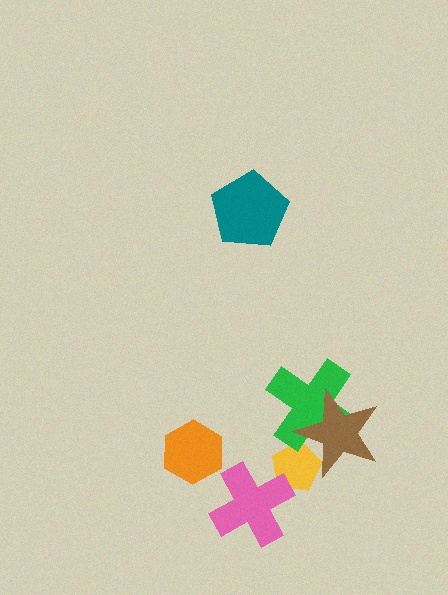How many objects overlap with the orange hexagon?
0 objects overlap with the orange hexagon.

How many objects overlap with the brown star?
2 objects overlap with the brown star.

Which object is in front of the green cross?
The brown star is in front of the green cross.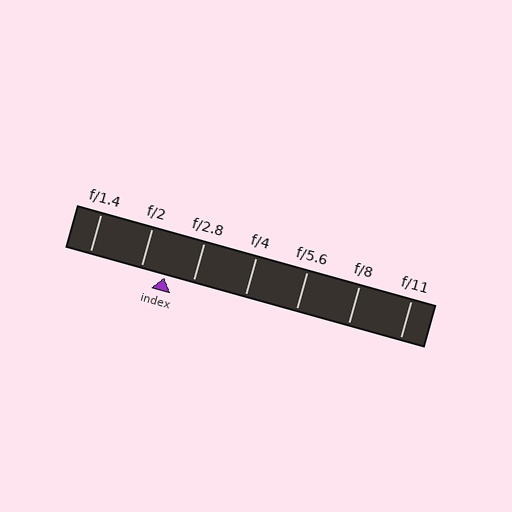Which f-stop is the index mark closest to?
The index mark is closest to f/2.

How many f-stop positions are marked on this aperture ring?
There are 7 f-stop positions marked.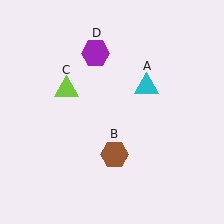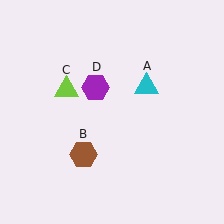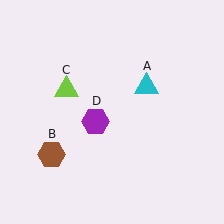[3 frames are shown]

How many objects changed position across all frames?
2 objects changed position: brown hexagon (object B), purple hexagon (object D).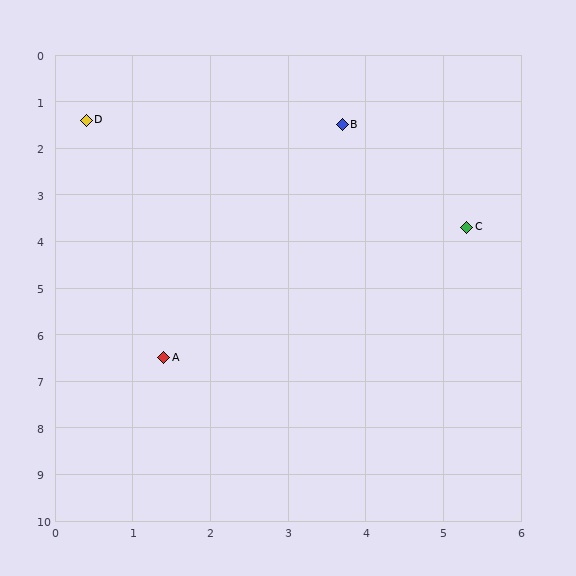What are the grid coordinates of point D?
Point D is at approximately (0.4, 1.4).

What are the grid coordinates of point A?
Point A is at approximately (1.4, 6.5).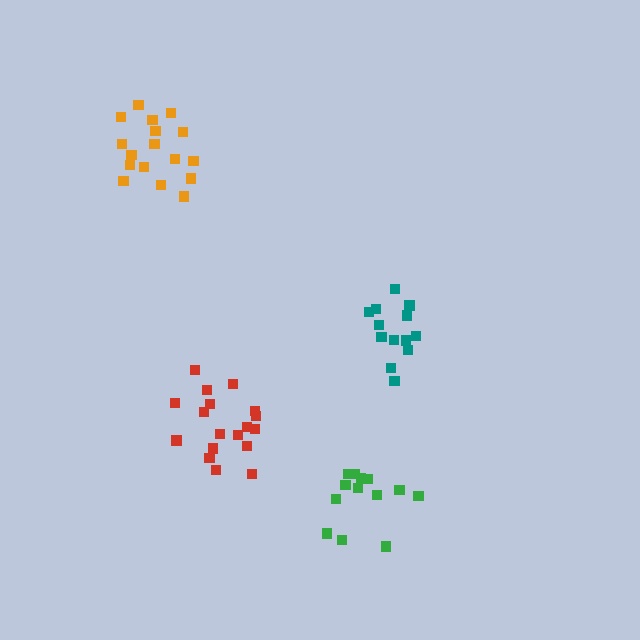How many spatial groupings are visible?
There are 4 spatial groupings.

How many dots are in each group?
Group 1: 13 dots, Group 2: 18 dots, Group 3: 13 dots, Group 4: 17 dots (61 total).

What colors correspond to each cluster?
The clusters are colored: green, red, teal, orange.